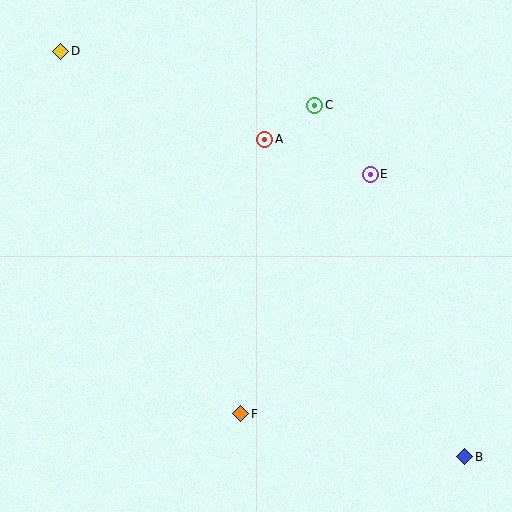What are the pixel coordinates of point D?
Point D is at (61, 51).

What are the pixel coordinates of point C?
Point C is at (315, 106).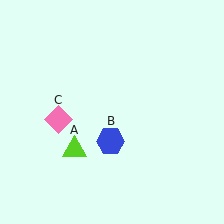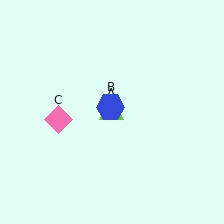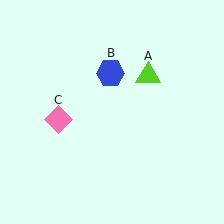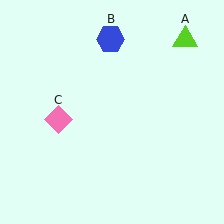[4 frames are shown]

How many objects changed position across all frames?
2 objects changed position: lime triangle (object A), blue hexagon (object B).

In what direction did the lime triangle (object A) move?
The lime triangle (object A) moved up and to the right.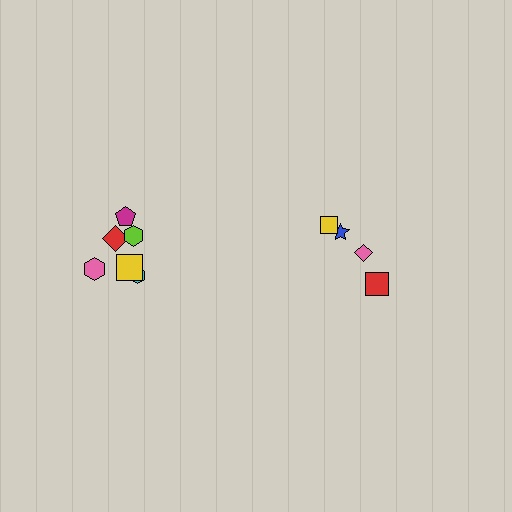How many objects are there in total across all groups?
There are 10 objects.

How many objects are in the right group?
There are 4 objects.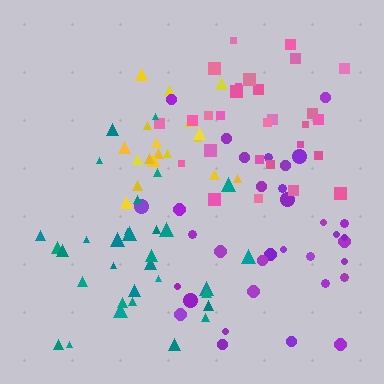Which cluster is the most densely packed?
Yellow.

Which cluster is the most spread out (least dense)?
Pink.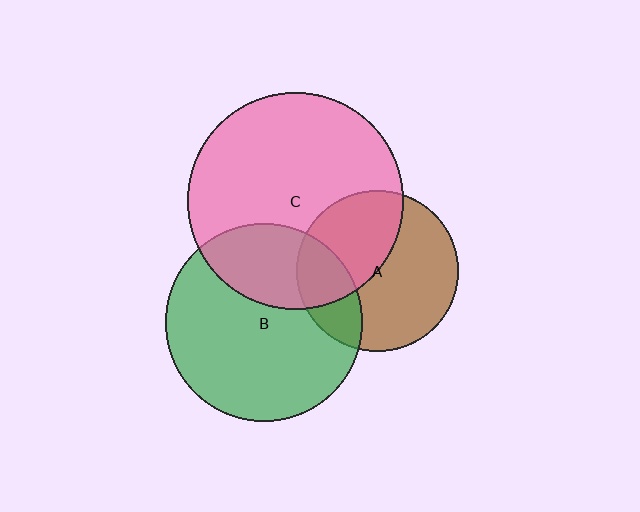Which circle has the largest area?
Circle C (pink).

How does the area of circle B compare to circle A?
Approximately 1.5 times.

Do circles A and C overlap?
Yes.